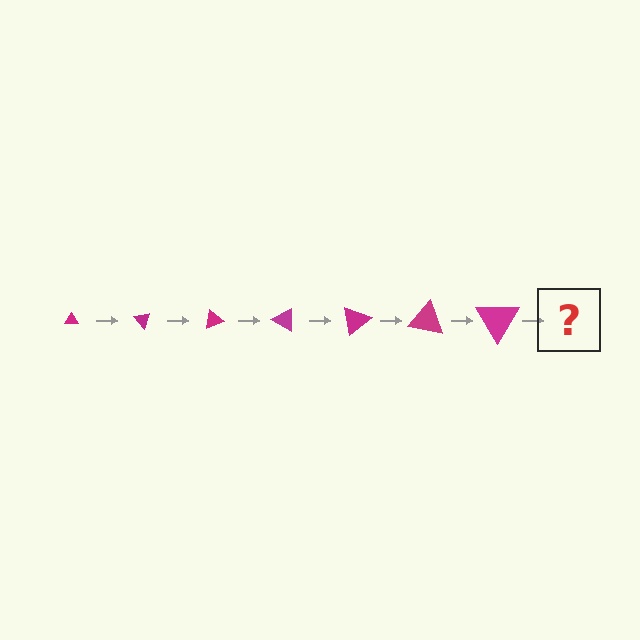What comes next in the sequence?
The next element should be a triangle, larger than the previous one and rotated 350 degrees from the start.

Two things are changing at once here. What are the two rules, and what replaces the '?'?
The two rules are that the triangle grows larger each step and it rotates 50 degrees each step. The '?' should be a triangle, larger than the previous one and rotated 350 degrees from the start.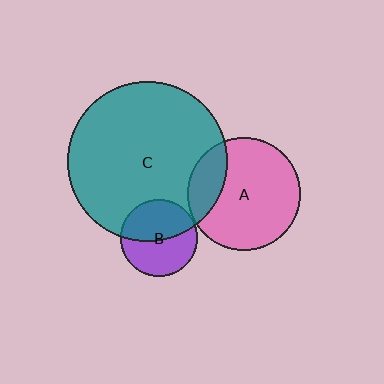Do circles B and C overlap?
Yes.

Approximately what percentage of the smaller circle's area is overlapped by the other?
Approximately 50%.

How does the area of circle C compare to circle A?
Approximately 2.0 times.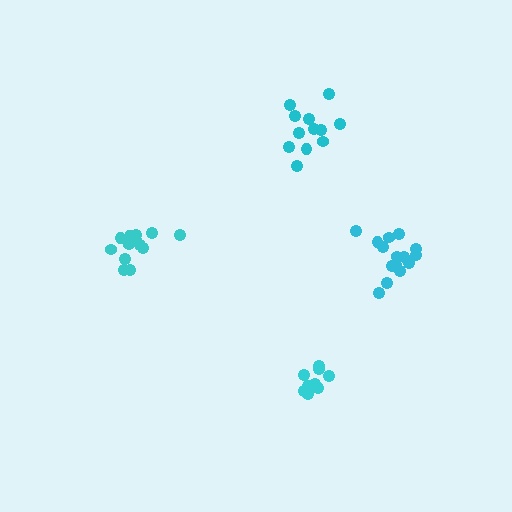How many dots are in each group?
Group 1: 12 dots, Group 2: 15 dots, Group 3: 13 dots, Group 4: 9 dots (49 total).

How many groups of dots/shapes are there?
There are 4 groups.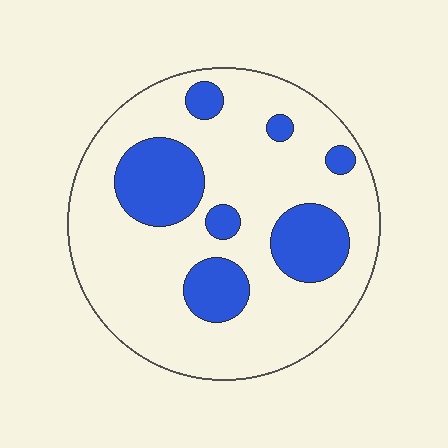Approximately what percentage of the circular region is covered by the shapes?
Approximately 25%.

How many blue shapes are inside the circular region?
7.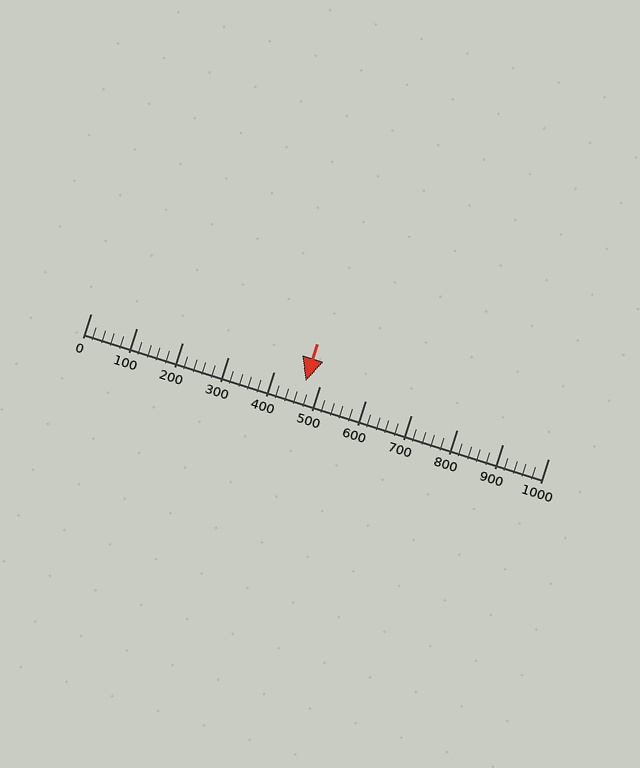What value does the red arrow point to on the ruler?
The red arrow points to approximately 469.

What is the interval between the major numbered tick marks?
The major tick marks are spaced 100 units apart.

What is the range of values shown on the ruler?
The ruler shows values from 0 to 1000.